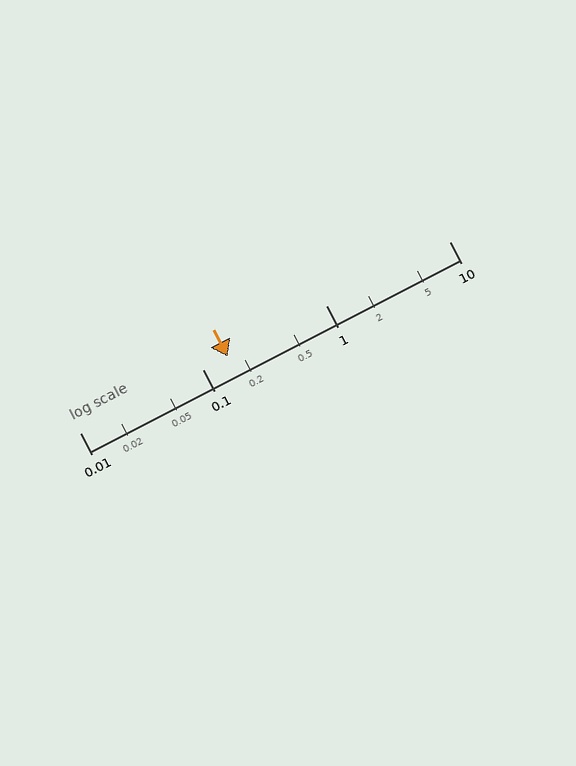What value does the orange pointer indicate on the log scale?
The pointer indicates approximately 0.16.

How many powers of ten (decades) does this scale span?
The scale spans 3 decades, from 0.01 to 10.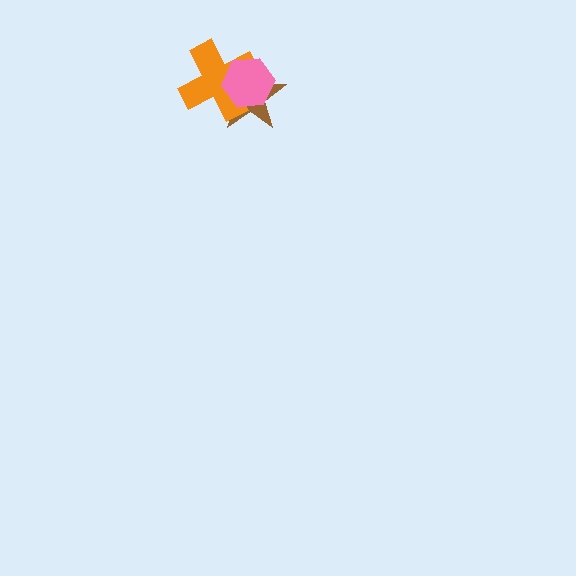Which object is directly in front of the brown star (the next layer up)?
The orange cross is directly in front of the brown star.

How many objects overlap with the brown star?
2 objects overlap with the brown star.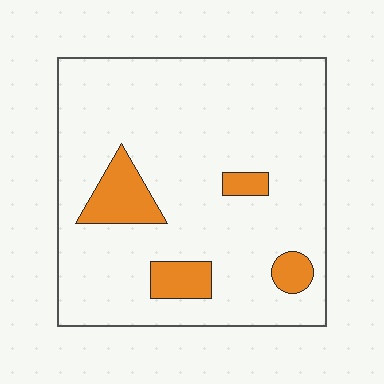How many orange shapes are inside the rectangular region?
4.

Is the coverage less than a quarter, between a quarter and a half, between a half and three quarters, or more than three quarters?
Less than a quarter.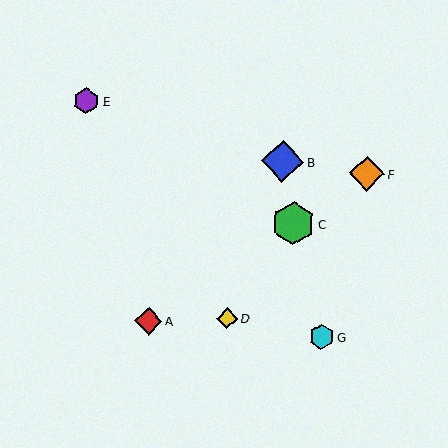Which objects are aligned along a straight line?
Objects A, C, F are aligned along a straight line.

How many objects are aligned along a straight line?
3 objects (A, C, F) are aligned along a straight line.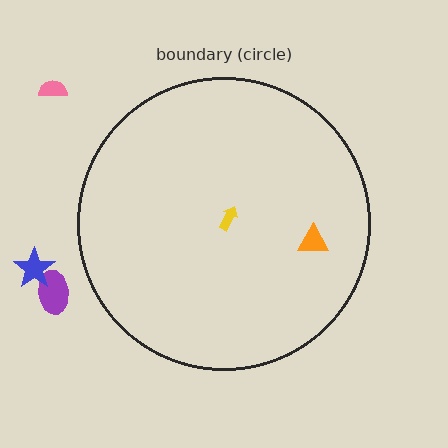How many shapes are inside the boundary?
2 inside, 3 outside.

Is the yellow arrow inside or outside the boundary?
Inside.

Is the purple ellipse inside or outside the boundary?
Outside.